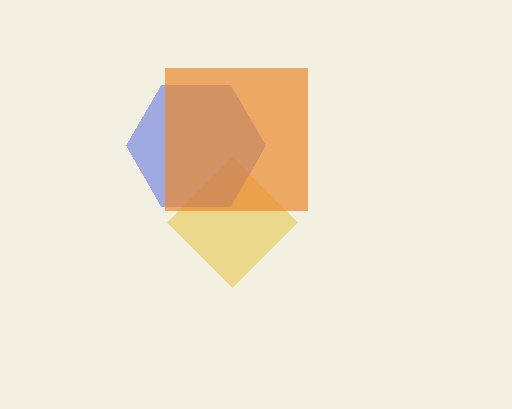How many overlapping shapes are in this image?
There are 3 overlapping shapes in the image.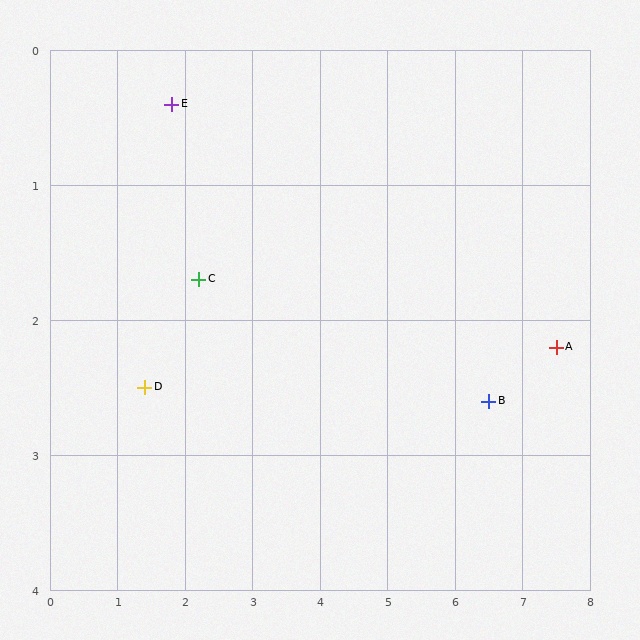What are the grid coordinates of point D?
Point D is at approximately (1.4, 2.5).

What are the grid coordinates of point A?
Point A is at approximately (7.5, 2.2).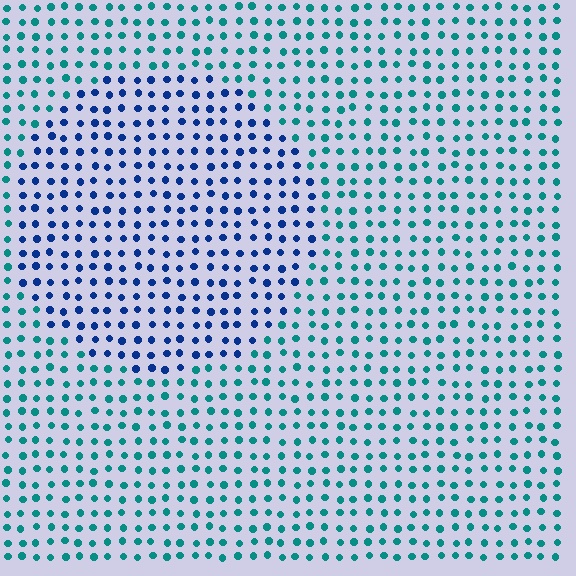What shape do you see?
I see a circle.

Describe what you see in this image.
The image is filled with small teal elements in a uniform arrangement. A circle-shaped region is visible where the elements are tinted to a slightly different hue, forming a subtle color boundary.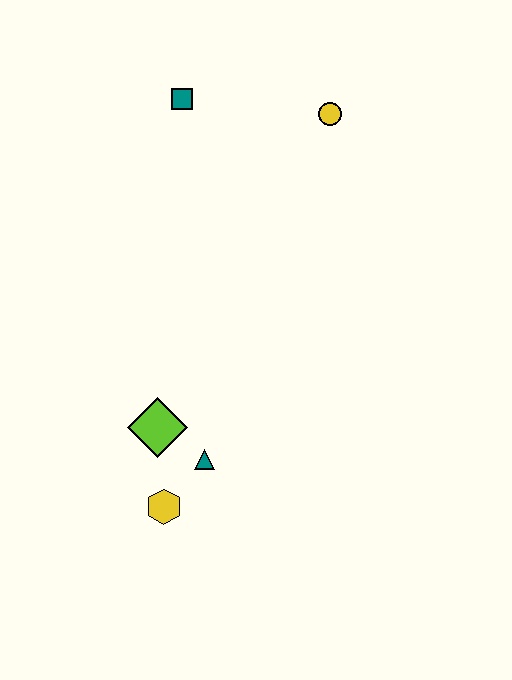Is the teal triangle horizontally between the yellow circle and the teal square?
Yes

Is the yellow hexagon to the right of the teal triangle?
No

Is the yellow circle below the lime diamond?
No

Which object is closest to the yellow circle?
The teal square is closest to the yellow circle.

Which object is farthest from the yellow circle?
The yellow hexagon is farthest from the yellow circle.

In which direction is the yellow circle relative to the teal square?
The yellow circle is to the right of the teal square.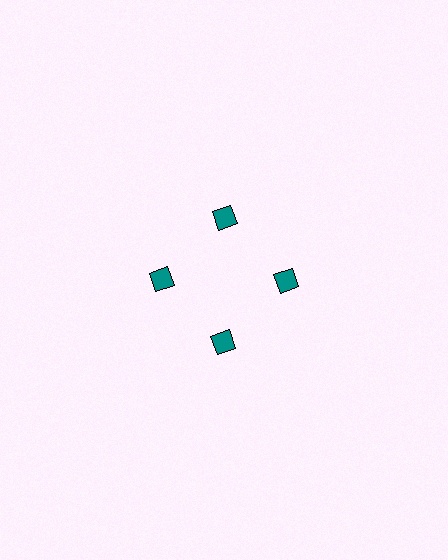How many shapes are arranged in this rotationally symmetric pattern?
There are 4 shapes, arranged in 4 groups of 1.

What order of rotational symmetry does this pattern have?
This pattern has 4-fold rotational symmetry.